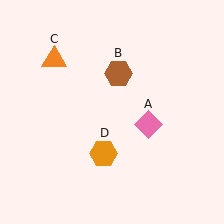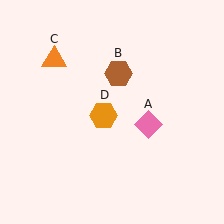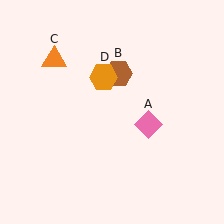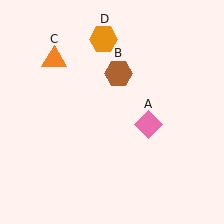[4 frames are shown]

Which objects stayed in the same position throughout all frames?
Pink diamond (object A) and brown hexagon (object B) and orange triangle (object C) remained stationary.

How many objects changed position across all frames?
1 object changed position: orange hexagon (object D).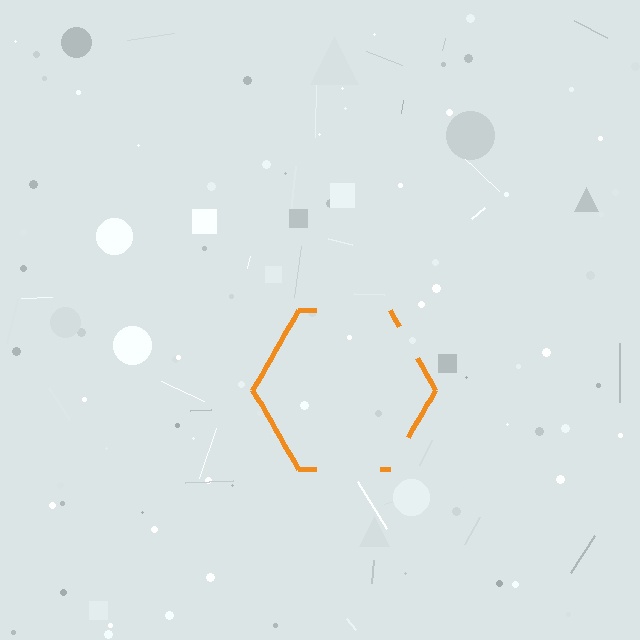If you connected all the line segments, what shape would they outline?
They would outline a hexagon.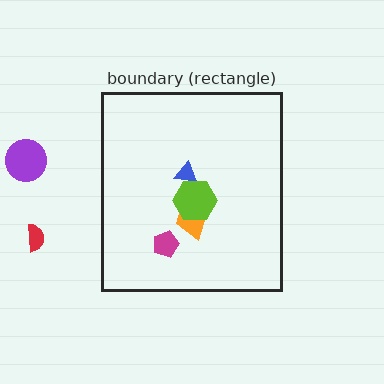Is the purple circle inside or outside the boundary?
Outside.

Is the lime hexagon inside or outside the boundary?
Inside.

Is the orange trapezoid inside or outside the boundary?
Inside.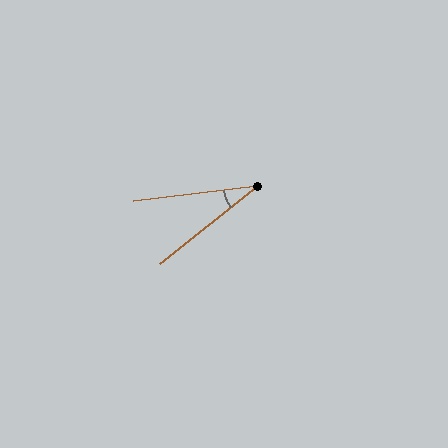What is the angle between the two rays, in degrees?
Approximately 32 degrees.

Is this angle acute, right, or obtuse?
It is acute.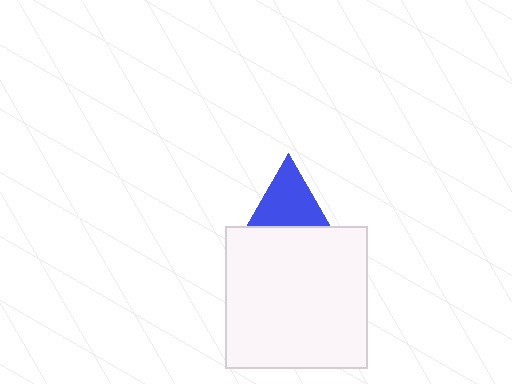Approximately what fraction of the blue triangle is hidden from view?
Roughly 55% of the blue triangle is hidden behind the white square.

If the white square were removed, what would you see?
You would see the complete blue triangle.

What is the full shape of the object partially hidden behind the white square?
The partially hidden object is a blue triangle.